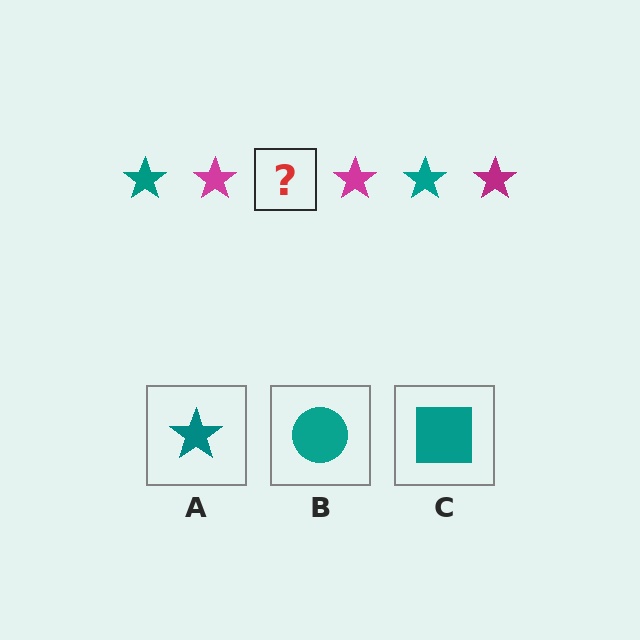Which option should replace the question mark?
Option A.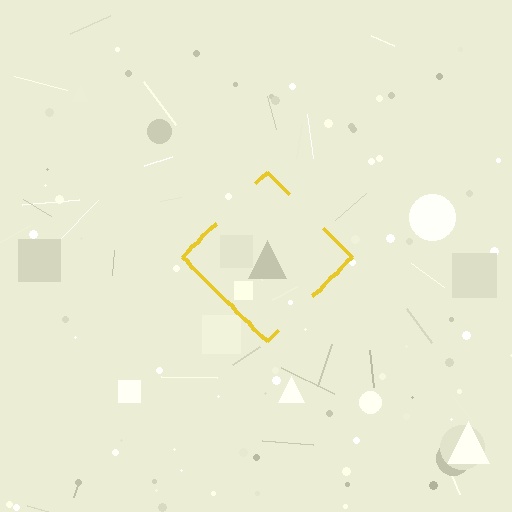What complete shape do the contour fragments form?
The contour fragments form a diamond.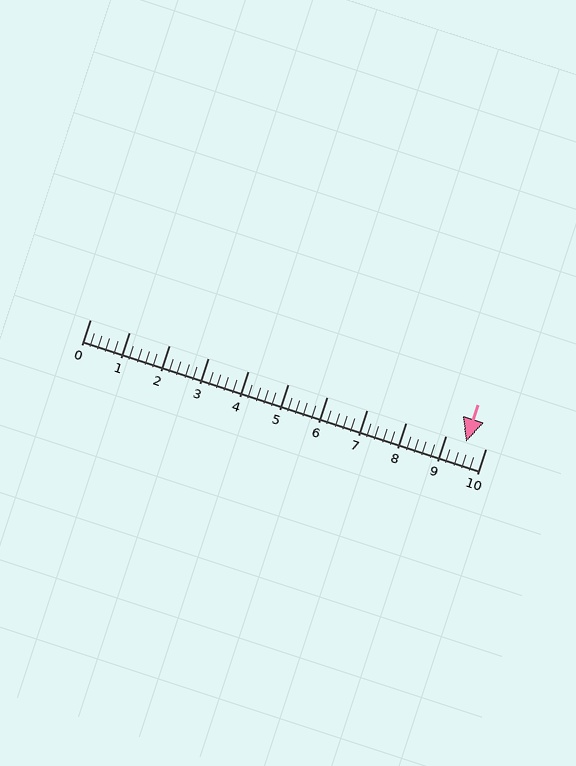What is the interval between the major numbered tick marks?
The major tick marks are spaced 1 units apart.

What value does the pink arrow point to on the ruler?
The pink arrow points to approximately 9.5.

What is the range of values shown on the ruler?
The ruler shows values from 0 to 10.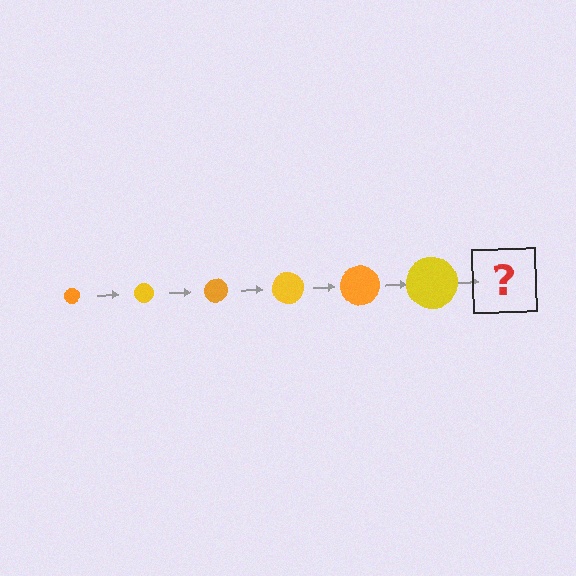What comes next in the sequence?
The next element should be an orange circle, larger than the previous one.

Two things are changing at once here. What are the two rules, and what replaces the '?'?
The two rules are that the circle grows larger each step and the color cycles through orange and yellow. The '?' should be an orange circle, larger than the previous one.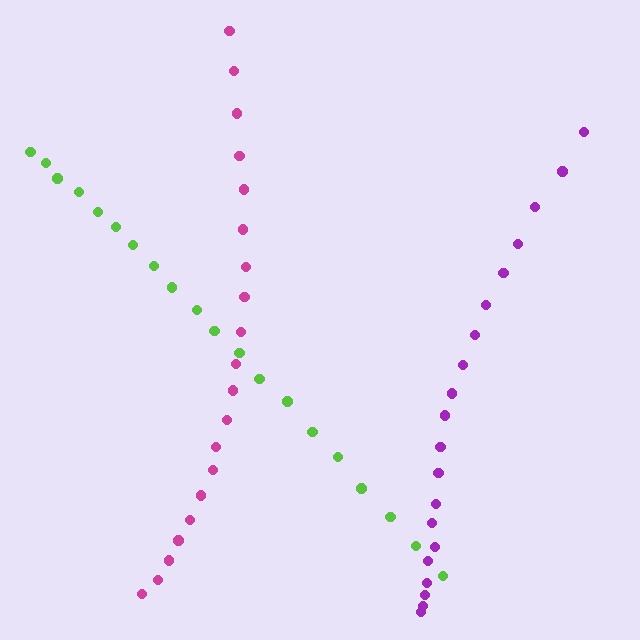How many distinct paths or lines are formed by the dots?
There are 3 distinct paths.